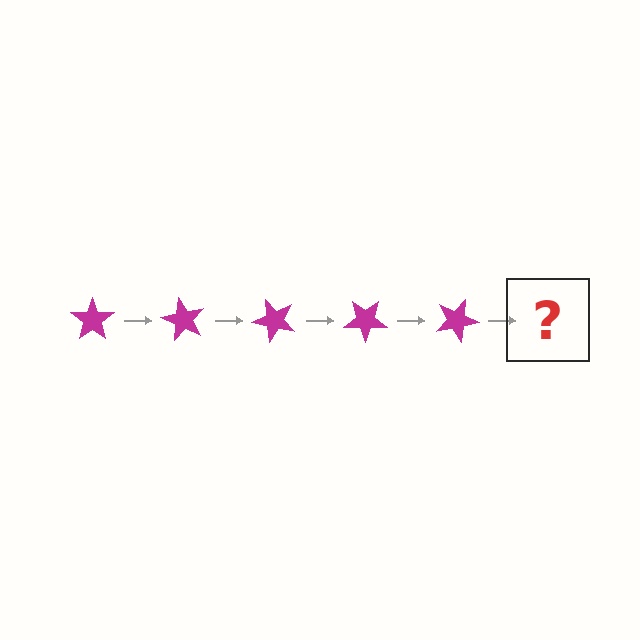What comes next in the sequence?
The next element should be a magenta star rotated 300 degrees.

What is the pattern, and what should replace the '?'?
The pattern is that the star rotates 60 degrees each step. The '?' should be a magenta star rotated 300 degrees.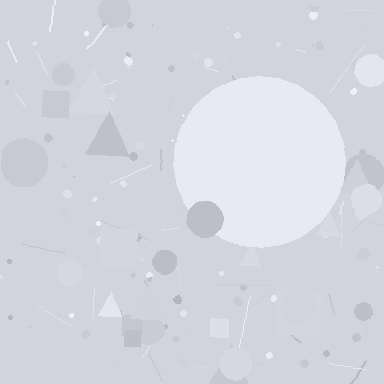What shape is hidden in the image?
A circle is hidden in the image.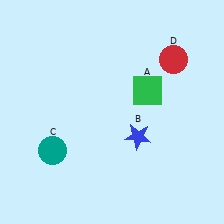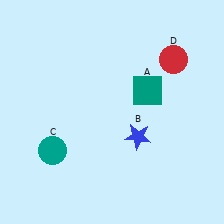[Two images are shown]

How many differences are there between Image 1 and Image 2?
There is 1 difference between the two images.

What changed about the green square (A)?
In Image 1, A is green. In Image 2, it changed to teal.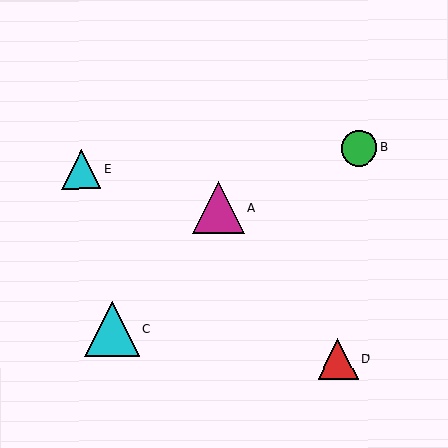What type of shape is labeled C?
Shape C is a cyan triangle.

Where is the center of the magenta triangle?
The center of the magenta triangle is at (218, 208).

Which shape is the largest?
The cyan triangle (labeled C) is the largest.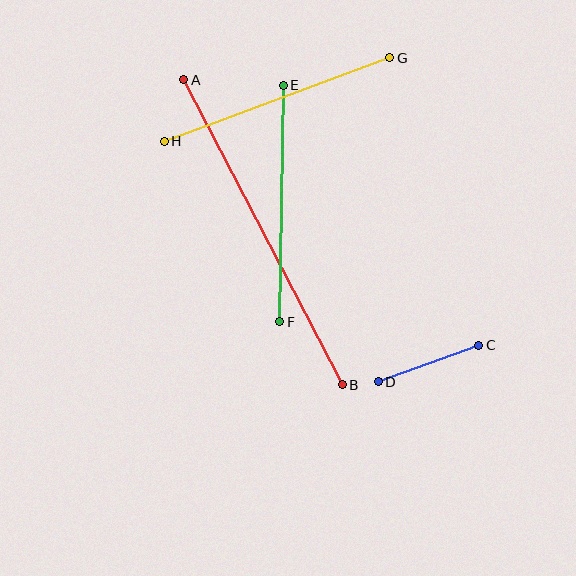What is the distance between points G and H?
The distance is approximately 241 pixels.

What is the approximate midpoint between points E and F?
The midpoint is at approximately (282, 203) pixels.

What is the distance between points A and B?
The distance is approximately 343 pixels.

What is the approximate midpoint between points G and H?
The midpoint is at approximately (277, 99) pixels.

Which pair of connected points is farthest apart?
Points A and B are farthest apart.